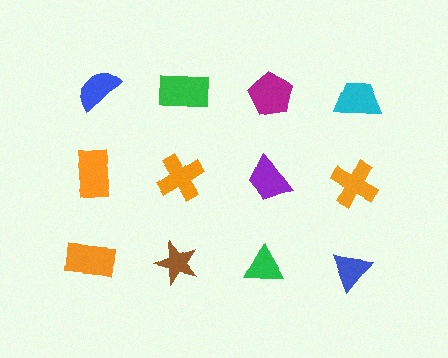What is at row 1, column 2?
A green rectangle.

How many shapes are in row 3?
4 shapes.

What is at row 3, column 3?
A green triangle.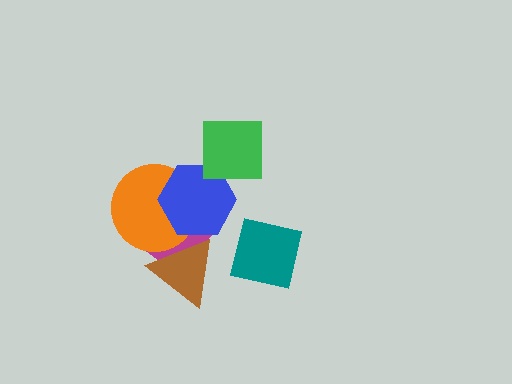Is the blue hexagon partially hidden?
Yes, it is partially covered by another shape.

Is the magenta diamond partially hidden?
Yes, it is partially covered by another shape.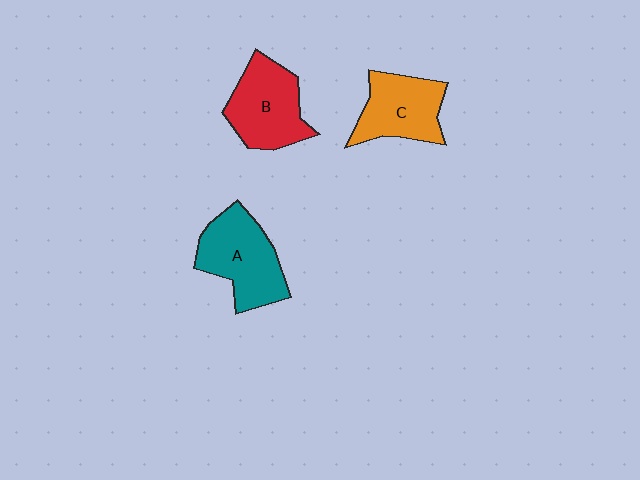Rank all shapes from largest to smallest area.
From largest to smallest: A (teal), B (red), C (orange).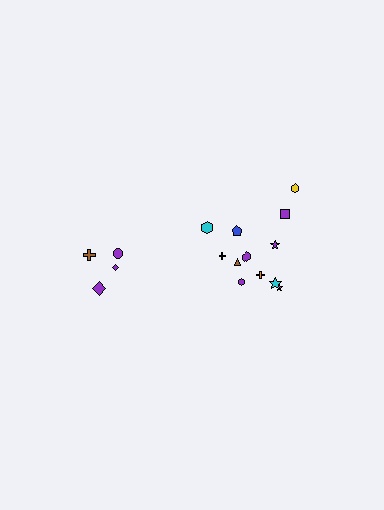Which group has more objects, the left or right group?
The right group.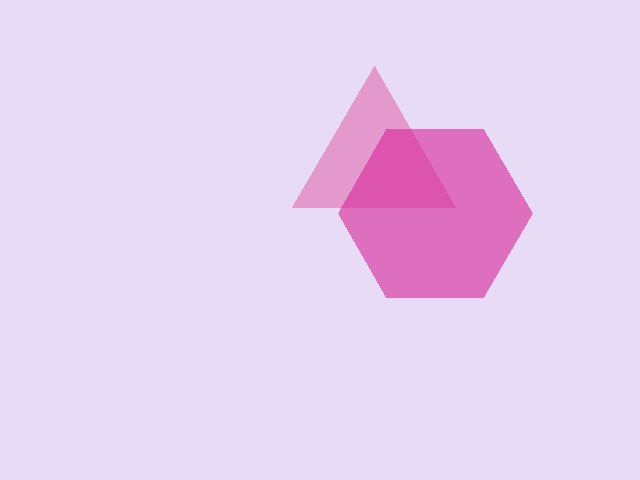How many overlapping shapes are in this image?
There are 2 overlapping shapes in the image.